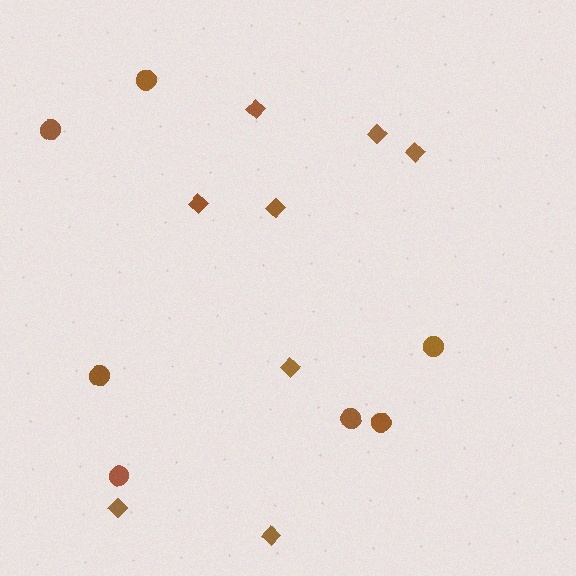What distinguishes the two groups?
There are 2 groups: one group of diamonds (8) and one group of circles (7).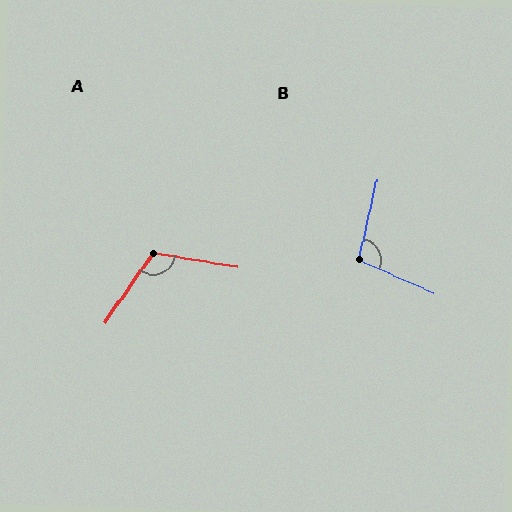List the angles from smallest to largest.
B (101°), A (115°).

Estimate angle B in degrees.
Approximately 101 degrees.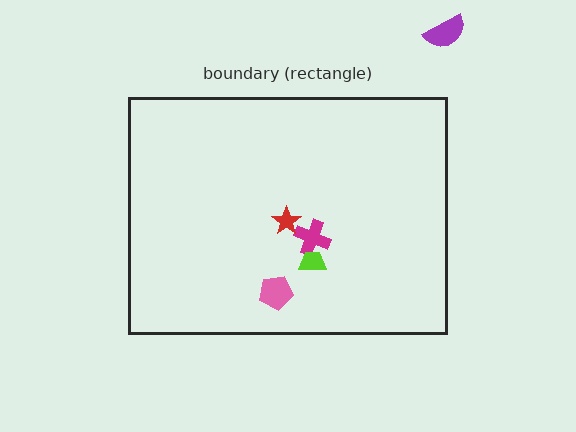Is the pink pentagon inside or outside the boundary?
Inside.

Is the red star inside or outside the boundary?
Inside.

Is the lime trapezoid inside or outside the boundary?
Inside.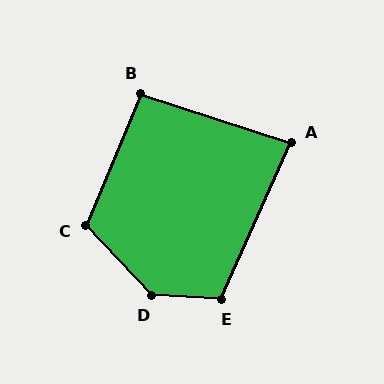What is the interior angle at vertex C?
Approximately 115 degrees (obtuse).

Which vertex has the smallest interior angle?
A, at approximately 84 degrees.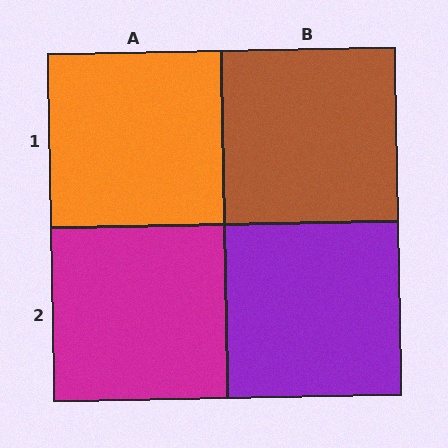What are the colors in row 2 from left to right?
Magenta, purple.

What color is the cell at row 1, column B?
Brown.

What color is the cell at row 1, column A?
Orange.